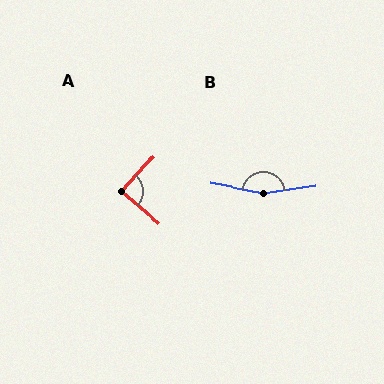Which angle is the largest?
B, at approximately 162 degrees.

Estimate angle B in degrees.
Approximately 162 degrees.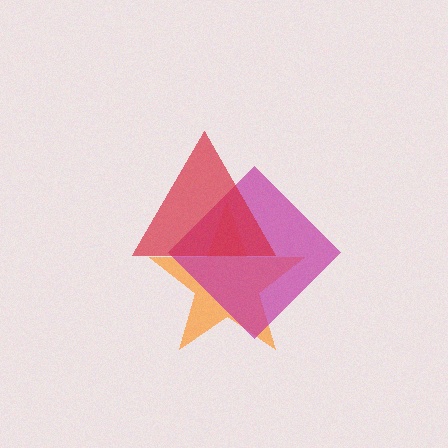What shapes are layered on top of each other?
The layered shapes are: an orange star, a magenta diamond, a red triangle.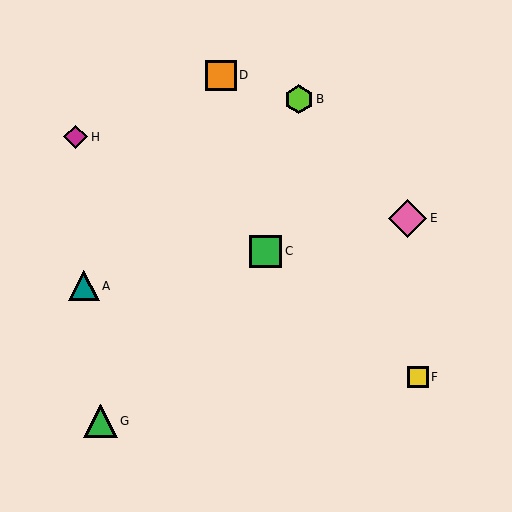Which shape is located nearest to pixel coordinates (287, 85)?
The lime hexagon (labeled B) at (299, 99) is nearest to that location.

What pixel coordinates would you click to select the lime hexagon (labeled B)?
Click at (299, 99) to select the lime hexagon B.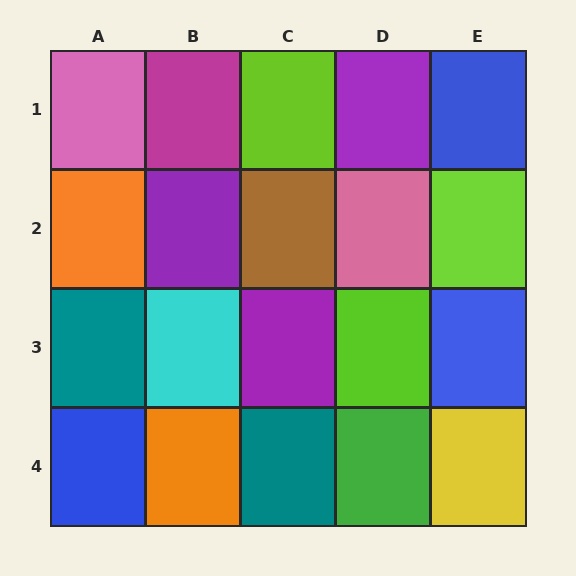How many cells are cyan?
1 cell is cyan.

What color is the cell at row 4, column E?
Yellow.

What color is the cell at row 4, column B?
Orange.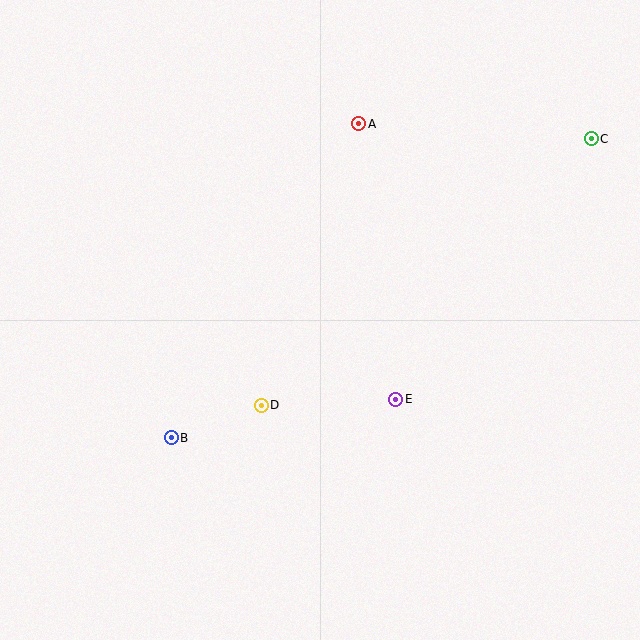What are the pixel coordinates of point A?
Point A is at (359, 124).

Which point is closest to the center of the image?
Point D at (261, 405) is closest to the center.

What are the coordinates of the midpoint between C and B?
The midpoint between C and B is at (381, 288).